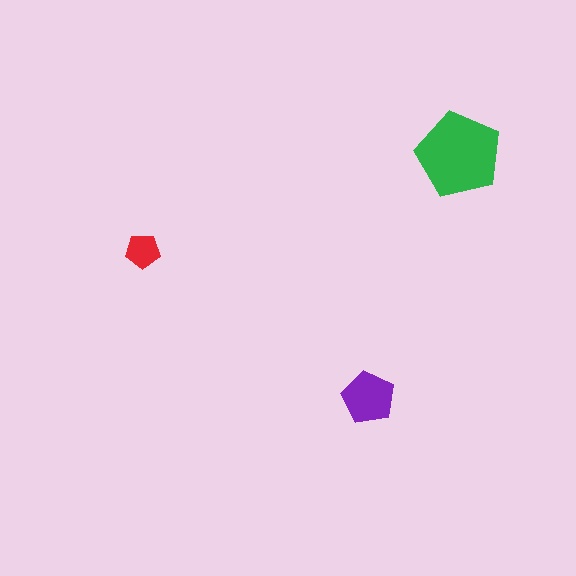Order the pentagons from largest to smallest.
the green one, the purple one, the red one.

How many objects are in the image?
There are 3 objects in the image.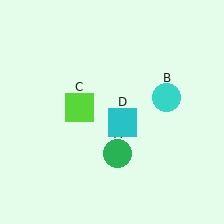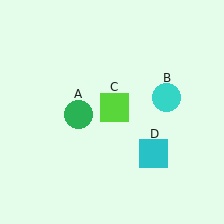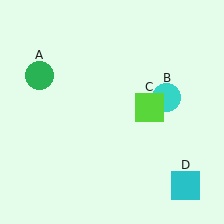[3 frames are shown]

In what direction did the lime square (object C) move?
The lime square (object C) moved right.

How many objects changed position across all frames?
3 objects changed position: green circle (object A), lime square (object C), cyan square (object D).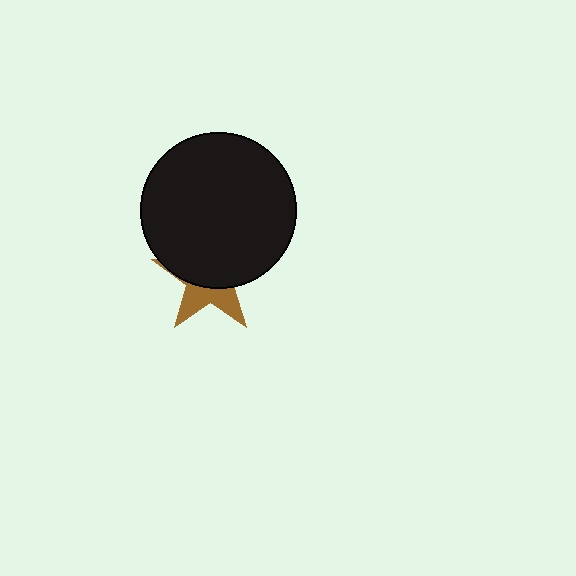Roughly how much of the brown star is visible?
A small part of it is visible (roughly 37%).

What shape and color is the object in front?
The object in front is a black circle.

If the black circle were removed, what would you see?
You would see the complete brown star.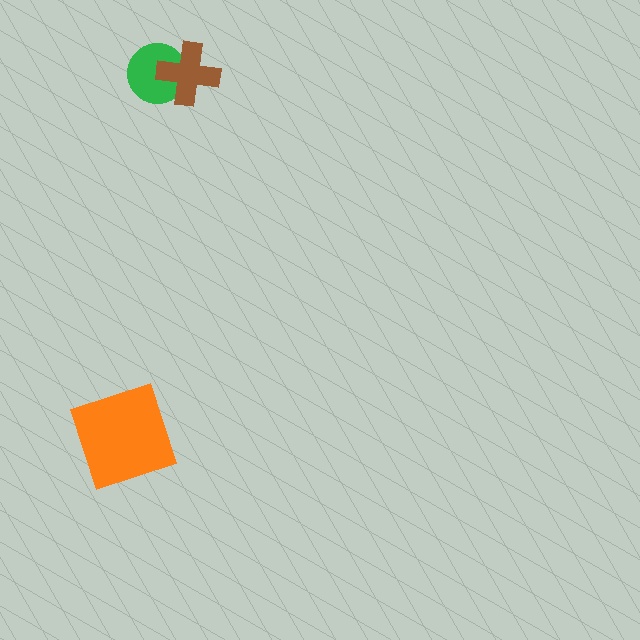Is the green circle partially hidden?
Yes, it is partially covered by another shape.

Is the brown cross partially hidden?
No, no other shape covers it.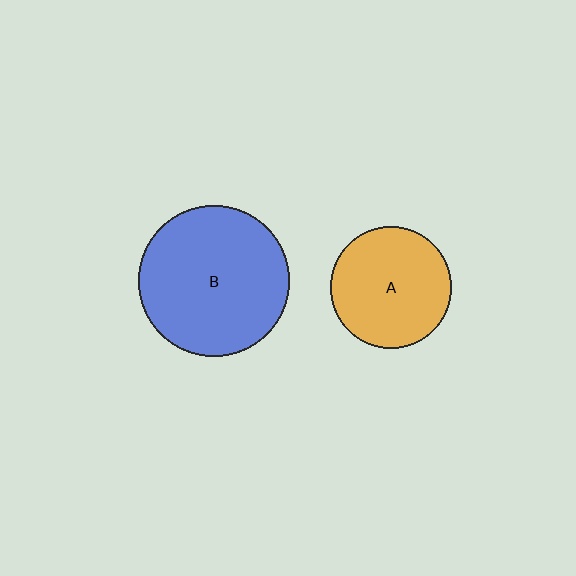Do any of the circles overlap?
No, none of the circles overlap.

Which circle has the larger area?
Circle B (blue).